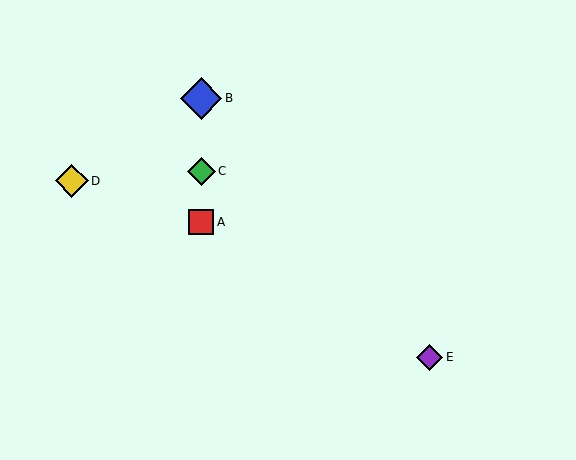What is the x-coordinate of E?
Object E is at x≈430.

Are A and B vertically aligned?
Yes, both are at x≈201.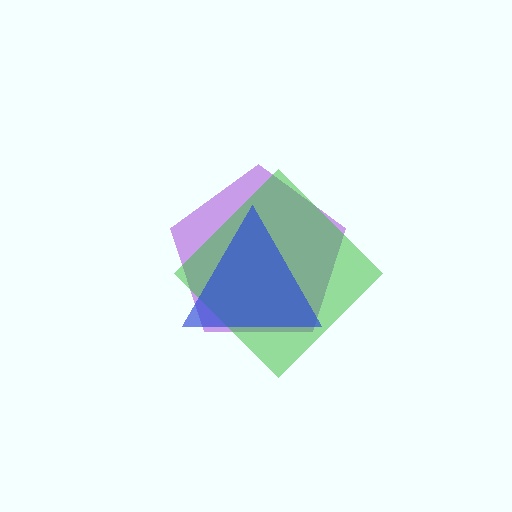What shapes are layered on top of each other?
The layered shapes are: a purple pentagon, a green diamond, a blue triangle.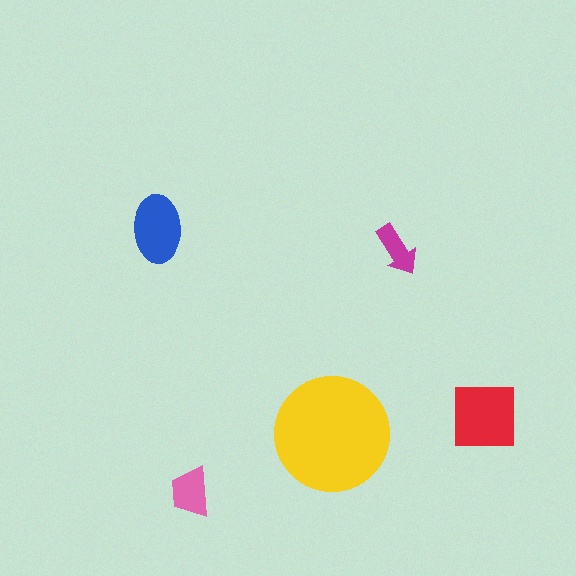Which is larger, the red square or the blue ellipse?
The red square.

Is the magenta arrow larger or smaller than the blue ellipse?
Smaller.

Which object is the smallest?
The magenta arrow.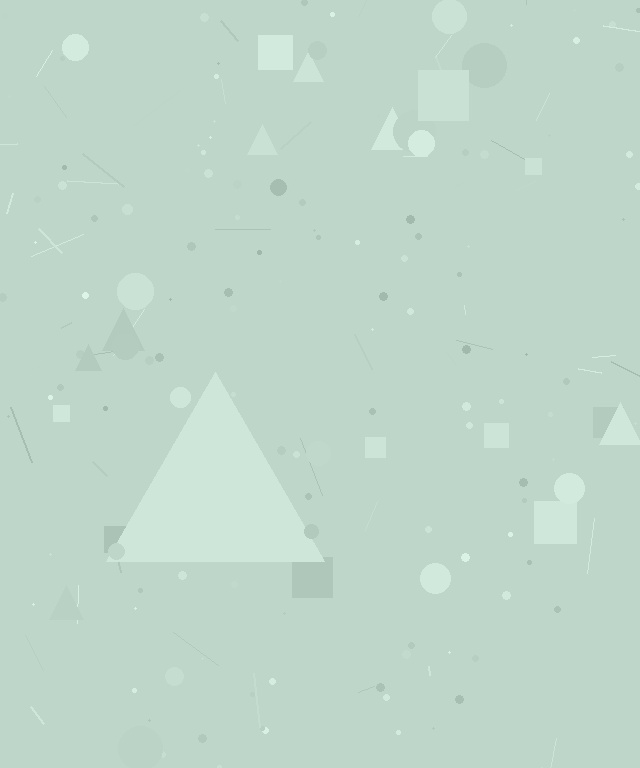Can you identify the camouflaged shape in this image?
The camouflaged shape is a triangle.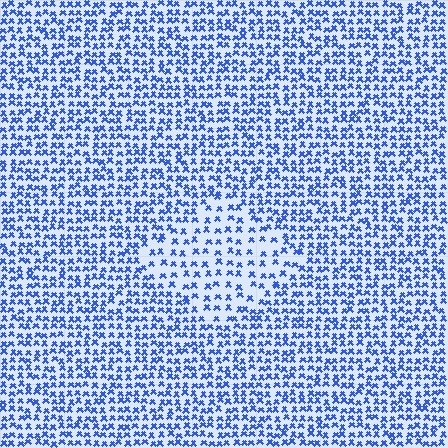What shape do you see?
I see a diamond.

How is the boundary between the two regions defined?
The boundary is defined by a change in element density (approximately 1.8x ratio). All elements are the same color, size, and shape.